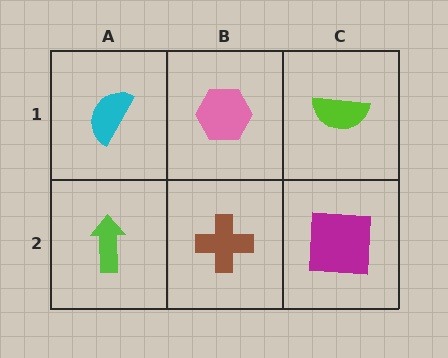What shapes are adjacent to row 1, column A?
A lime arrow (row 2, column A), a pink hexagon (row 1, column B).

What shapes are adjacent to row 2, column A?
A cyan semicircle (row 1, column A), a brown cross (row 2, column B).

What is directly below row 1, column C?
A magenta square.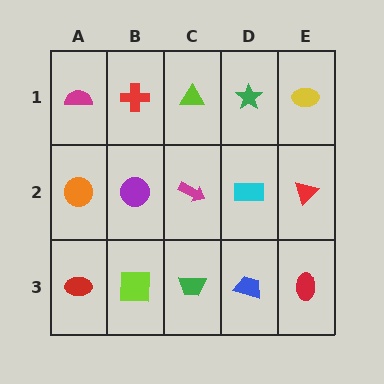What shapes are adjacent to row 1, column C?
A magenta arrow (row 2, column C), a red cross (row 1, column B), a green star (row 1, column D).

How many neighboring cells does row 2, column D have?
4.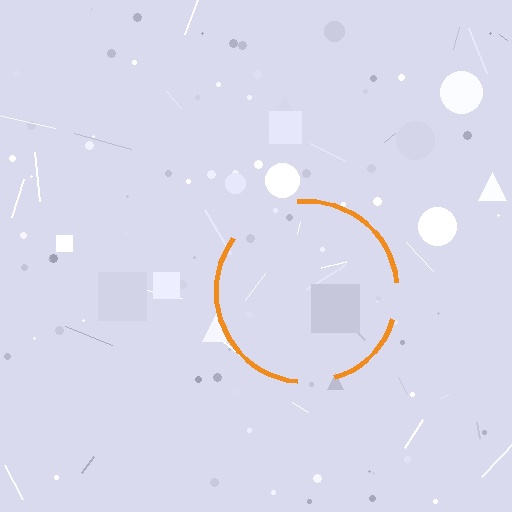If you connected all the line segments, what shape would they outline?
They would outline a circle.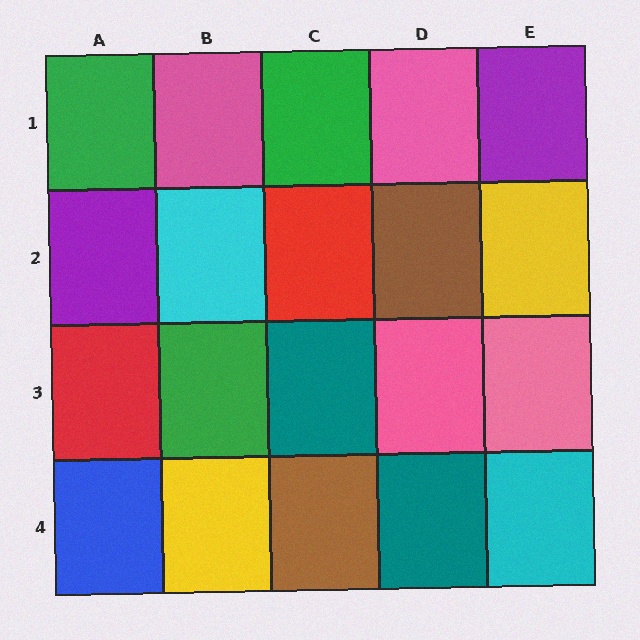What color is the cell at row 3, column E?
Pink.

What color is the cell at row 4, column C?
Brown.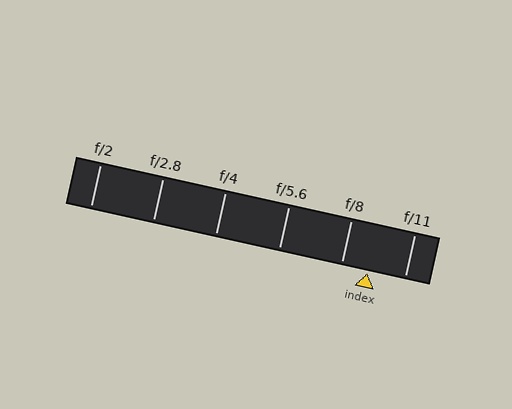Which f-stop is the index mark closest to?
The index mark is closest to f/8.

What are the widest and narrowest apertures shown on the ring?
The widest aperture shown is f/2 and the narrowest is f/11.